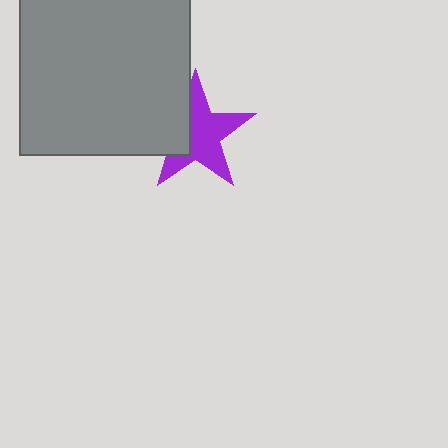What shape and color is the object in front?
The object in front is a gray square.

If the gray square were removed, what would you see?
You would see the complete purple star.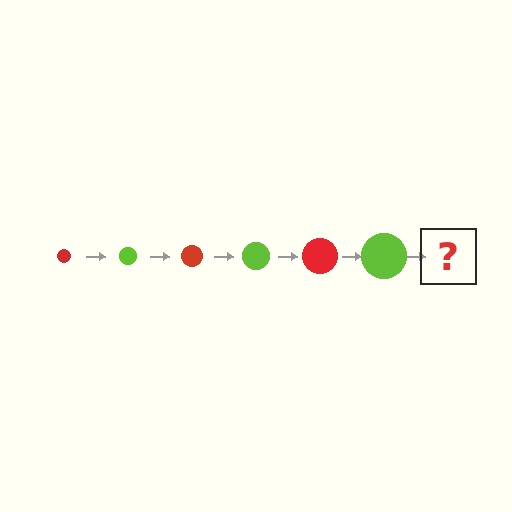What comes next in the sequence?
The next element should be a red circle, larger than the previous one.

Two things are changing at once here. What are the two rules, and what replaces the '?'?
The two rules are that the circle grows larger each step and the color cycles through red and lime. The '?' should be a red circle, larger than the previous one.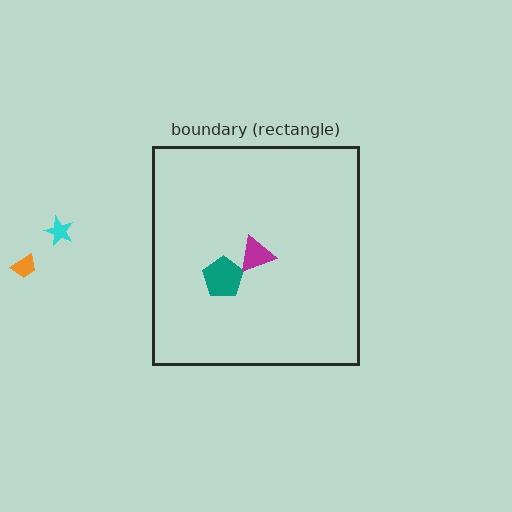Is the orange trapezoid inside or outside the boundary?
Outside.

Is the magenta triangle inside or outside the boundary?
Inside.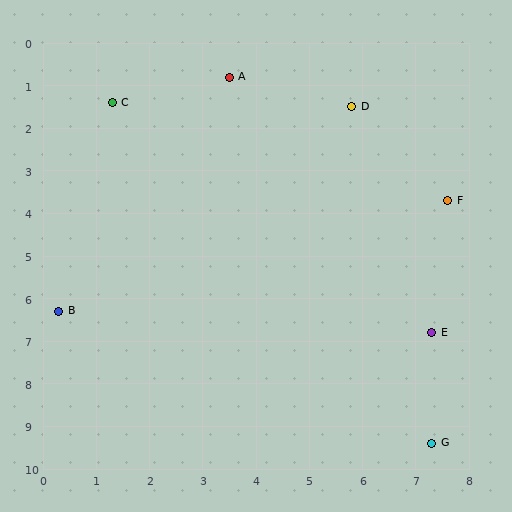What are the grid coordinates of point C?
Point C is at approximately (1.3, 1.4).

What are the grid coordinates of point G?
Point G is at approximately (7.3, 9.4).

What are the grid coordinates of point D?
Point D is at approximately (5.8, 1.5).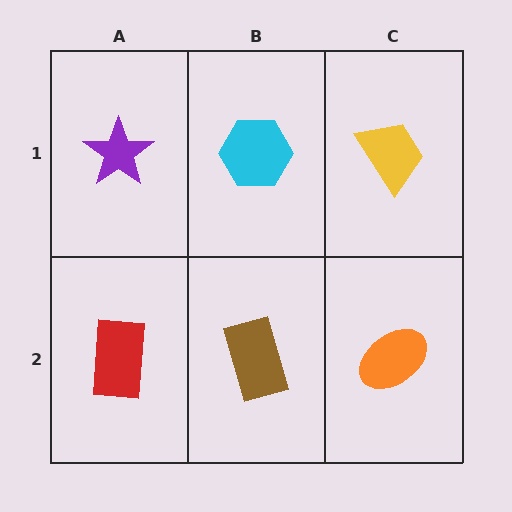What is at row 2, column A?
A red rectangle.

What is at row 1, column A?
A purple star.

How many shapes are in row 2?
3 shapes.